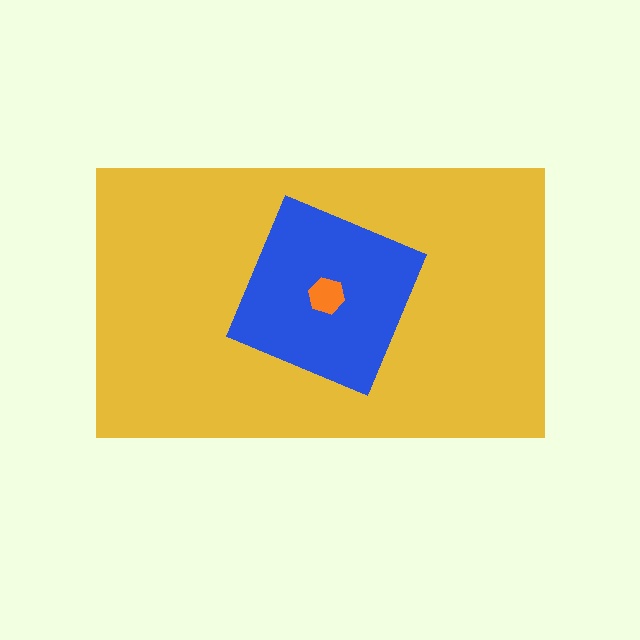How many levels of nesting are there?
3.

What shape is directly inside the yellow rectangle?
The blue square.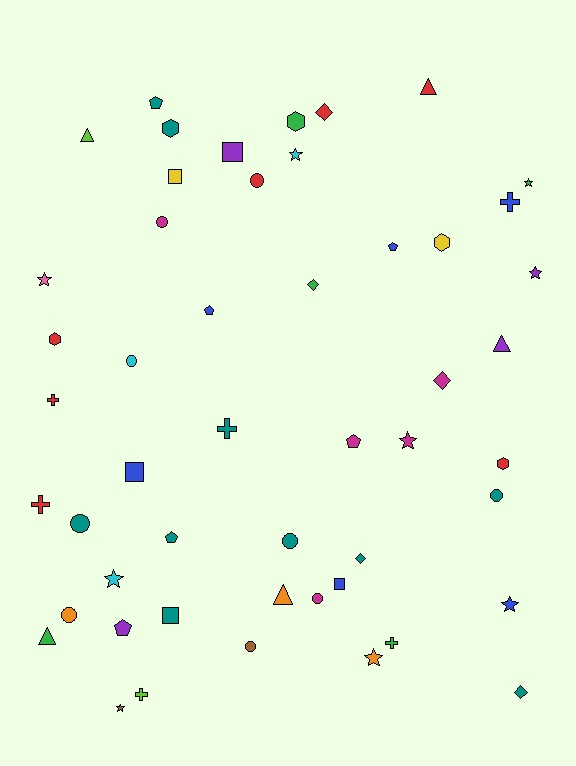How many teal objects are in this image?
There are 10 teal objects.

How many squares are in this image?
There are 5 squares.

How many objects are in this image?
There are 50 objects.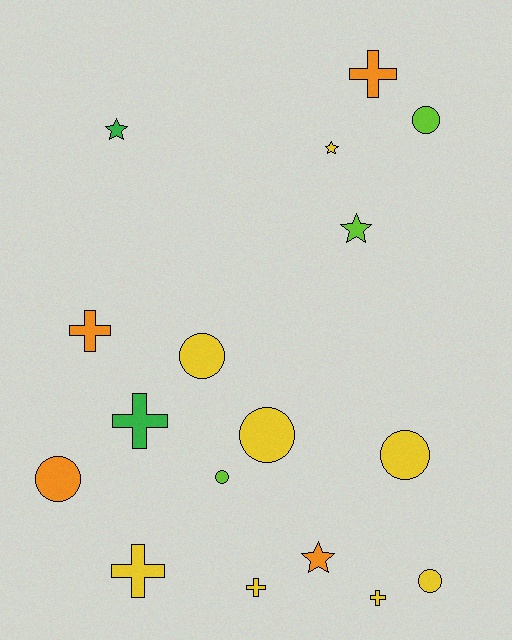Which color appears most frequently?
Yellow, with 8 objects.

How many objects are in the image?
There are 17 objects.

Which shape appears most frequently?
Circle, with 7 objects.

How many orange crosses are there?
There are 2 orange crosses.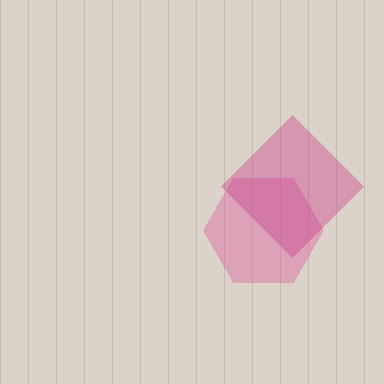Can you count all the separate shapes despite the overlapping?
Yes, there are 2 separate shapes.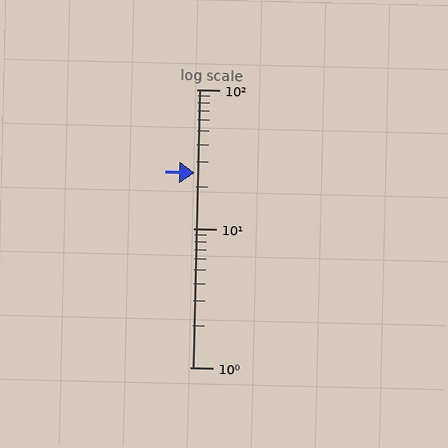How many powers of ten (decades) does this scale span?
The scale spans 2 decades, from 1 to 100.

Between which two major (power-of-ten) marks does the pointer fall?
The pointer is between 10 and 100.